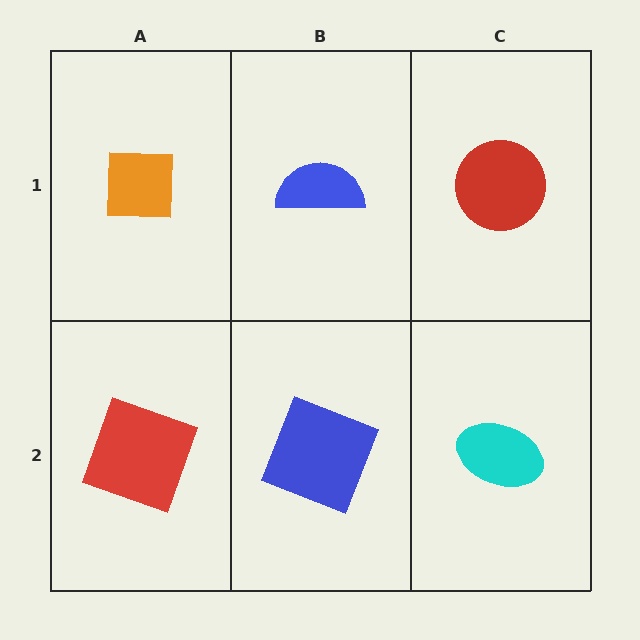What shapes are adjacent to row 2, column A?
An orange square (row 1, column A), a blue square (row 2, column B).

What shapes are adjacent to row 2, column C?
A red circle (row 1, column C), a blue square (row 2, column B).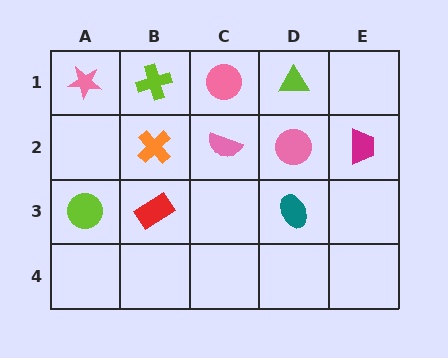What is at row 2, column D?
A pink circle.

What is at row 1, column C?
A pink circle.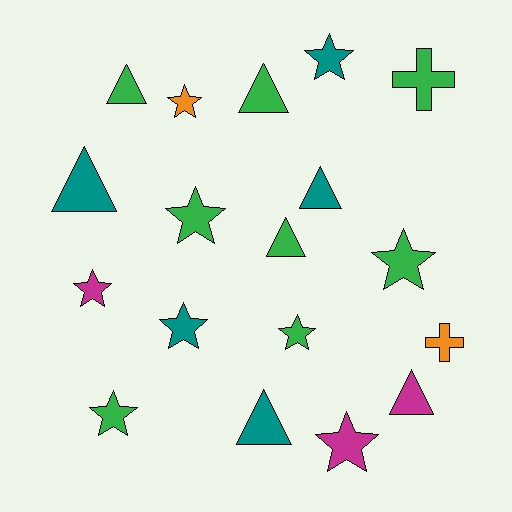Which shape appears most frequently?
Star, with 9 objects.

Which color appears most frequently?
Green, with 8 objects.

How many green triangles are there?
There are 3 green triangles.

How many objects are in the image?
There are 18 objects.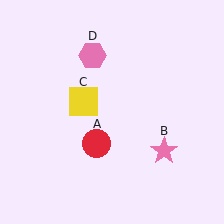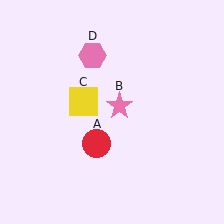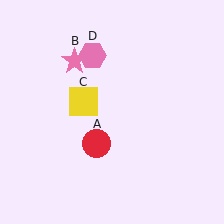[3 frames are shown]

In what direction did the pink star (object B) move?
The pink star (object B) moved up and to the left.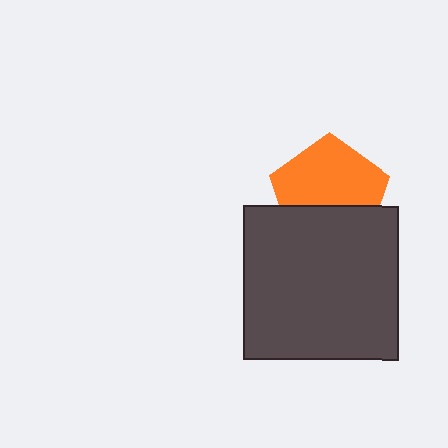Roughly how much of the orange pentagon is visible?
About half of it is visible (roughly 63%).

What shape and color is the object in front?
The object in front is a dark gray square.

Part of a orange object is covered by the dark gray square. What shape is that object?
It is a pentagon.